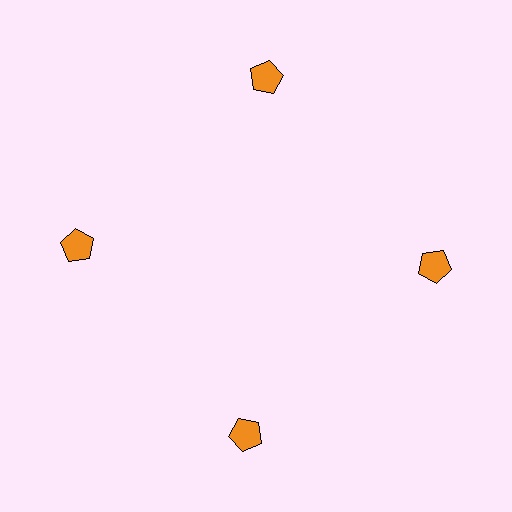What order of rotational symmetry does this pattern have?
This pattern has 4-fold rotational symmetry.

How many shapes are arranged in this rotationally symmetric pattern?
There are 4 shapes, arranged in 4 groups of 1.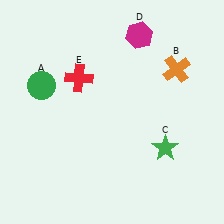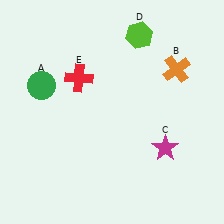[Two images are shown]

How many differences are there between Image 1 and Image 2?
There are 2 differences between the two images.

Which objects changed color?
C changed from green to magenta. D changed from magenta to lime.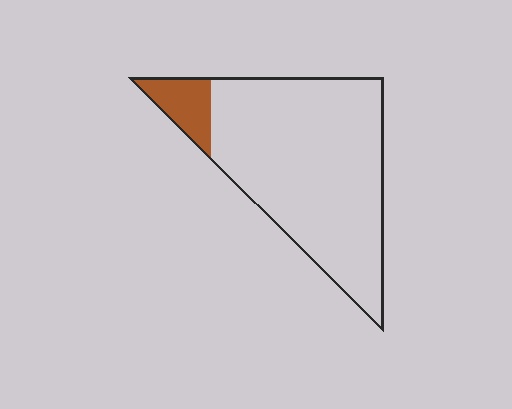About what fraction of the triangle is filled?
About one tenth (1/10).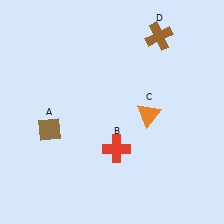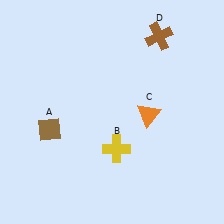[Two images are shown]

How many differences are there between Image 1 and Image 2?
There is 1 difference between the two images.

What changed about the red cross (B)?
In Image 1, B is red. In Image 2, it changed to yellow.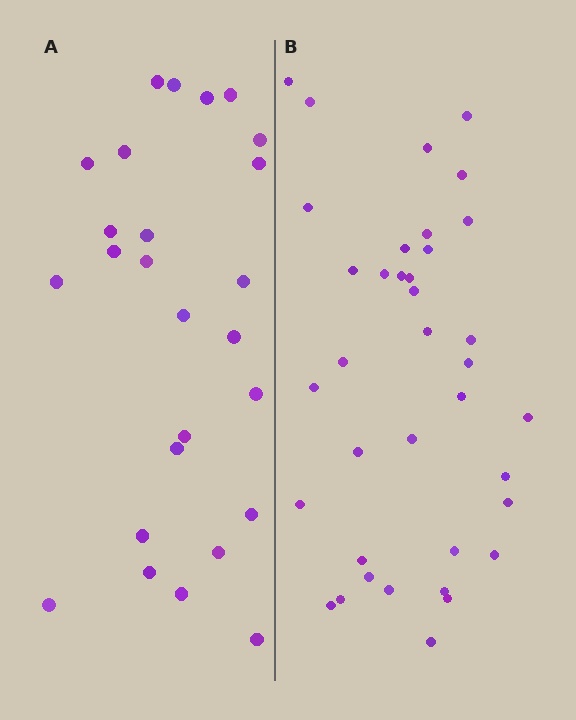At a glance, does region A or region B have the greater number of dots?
Region B (the right region) has more dots.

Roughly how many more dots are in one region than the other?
Region B has roughly 12 or so more dots than region A.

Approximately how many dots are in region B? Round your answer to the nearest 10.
About 40 dots. (The exact count is 37, which rounds to 40.)